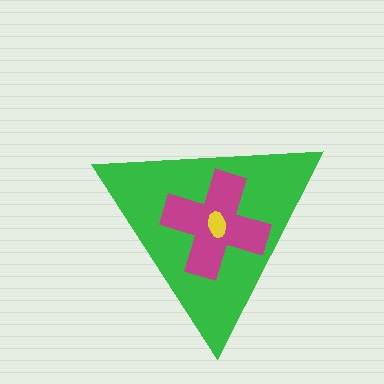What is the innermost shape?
The yellow ellipse.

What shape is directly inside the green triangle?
The magenta cross.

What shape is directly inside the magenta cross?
The yellow ellipse.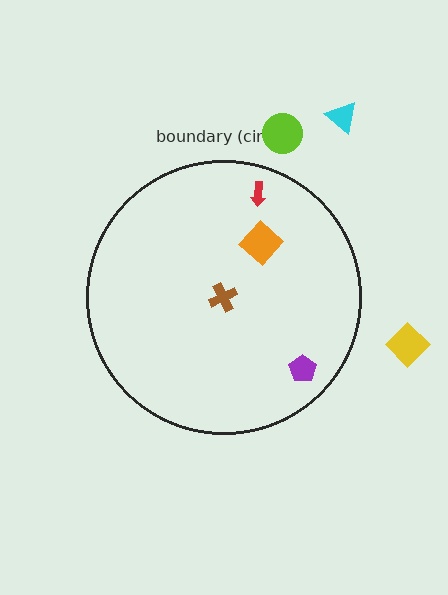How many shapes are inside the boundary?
4 inside, 3 outside.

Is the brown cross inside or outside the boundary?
Inside.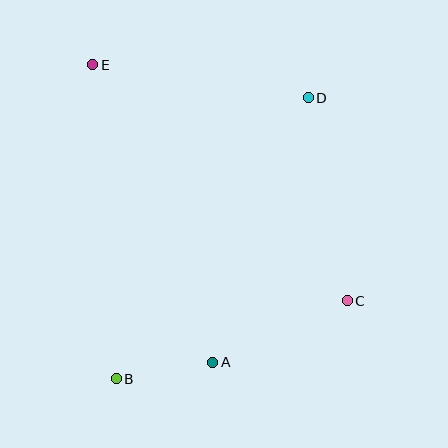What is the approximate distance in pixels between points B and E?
The distance between B and E is approximately 315 pixels.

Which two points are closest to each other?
Points A and B are closest to each other.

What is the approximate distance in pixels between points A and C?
The distance between A and C is approximately 148 pixels.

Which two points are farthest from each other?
Points C and E are farthest from each other.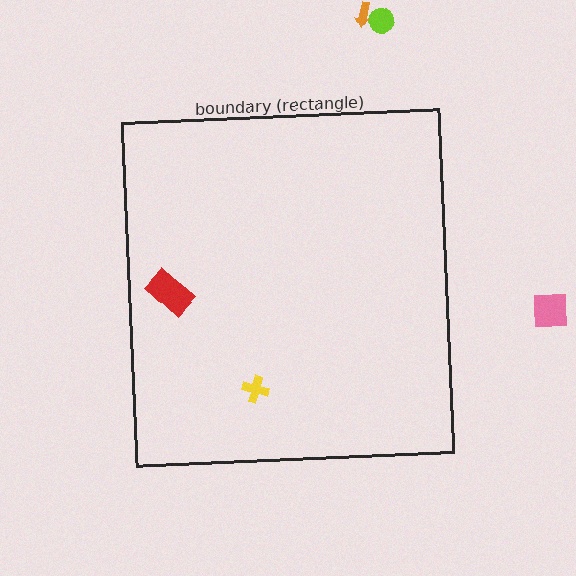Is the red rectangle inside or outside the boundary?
Inside.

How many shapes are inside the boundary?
2 inside, 3 outside.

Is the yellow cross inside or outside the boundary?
Inside.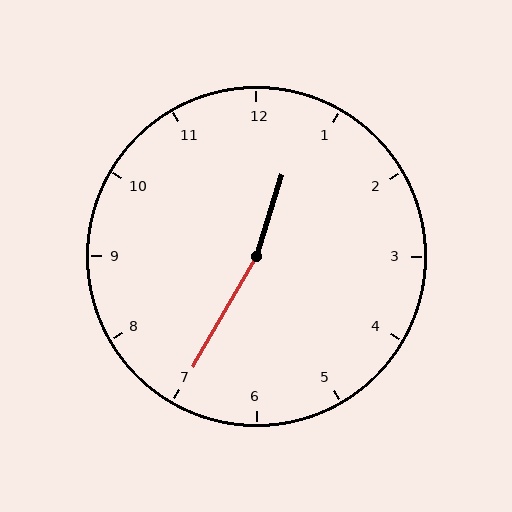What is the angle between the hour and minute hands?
Approximately 168 degrees.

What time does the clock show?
12:35.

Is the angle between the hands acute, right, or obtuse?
It is obtuse.